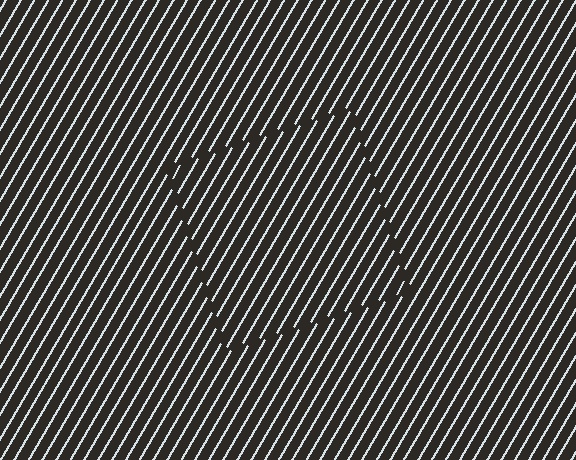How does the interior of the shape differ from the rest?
The interior of the shape contains the same grating, shifted by half a period — the contour is defined by the phase discontinuity where line-ends from the inner and outer gratings abut.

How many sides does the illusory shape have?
4 sides — the line-ends trace a square.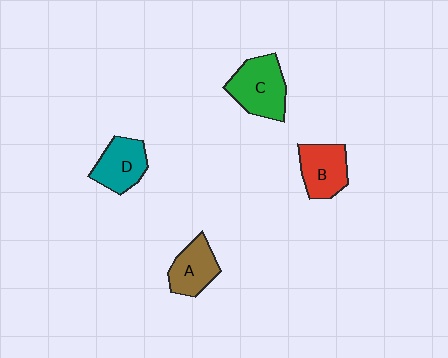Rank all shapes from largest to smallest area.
From largest to smallest: C (green), D (teal), B (red), A (brown).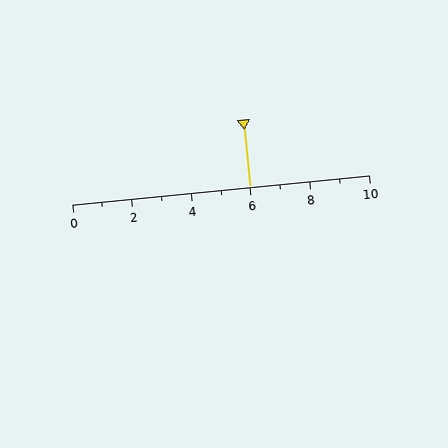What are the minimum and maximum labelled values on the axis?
The axis runs from 0 to 10.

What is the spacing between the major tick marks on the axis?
The major ticks are spaced 2 apart.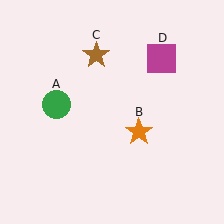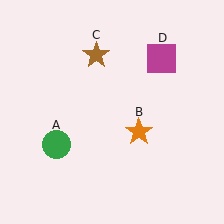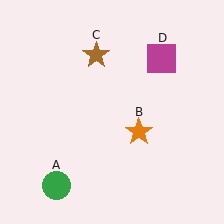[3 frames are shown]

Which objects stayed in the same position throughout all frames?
Orange star (object B) and brown star (object C) and magenta square (object D) remained stationary.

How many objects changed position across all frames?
1 object changed position: green circle (object A).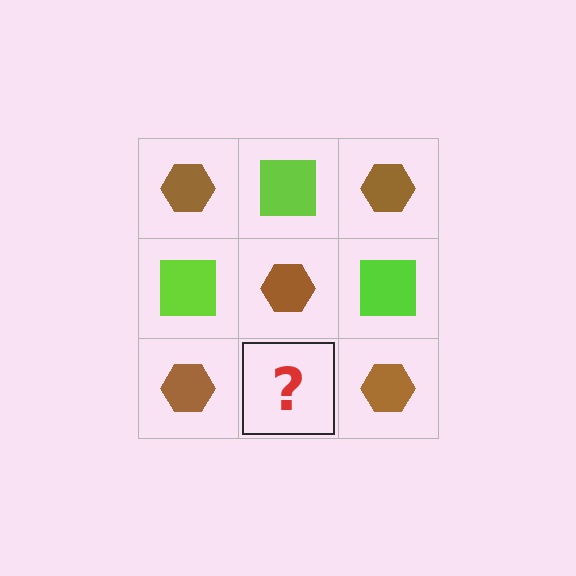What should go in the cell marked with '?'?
The missing cell should contain a lime square.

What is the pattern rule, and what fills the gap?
The rule is that it alternates brown hexagon and lime square in a checkerboard pattern. The gap should be filled with a lime square.